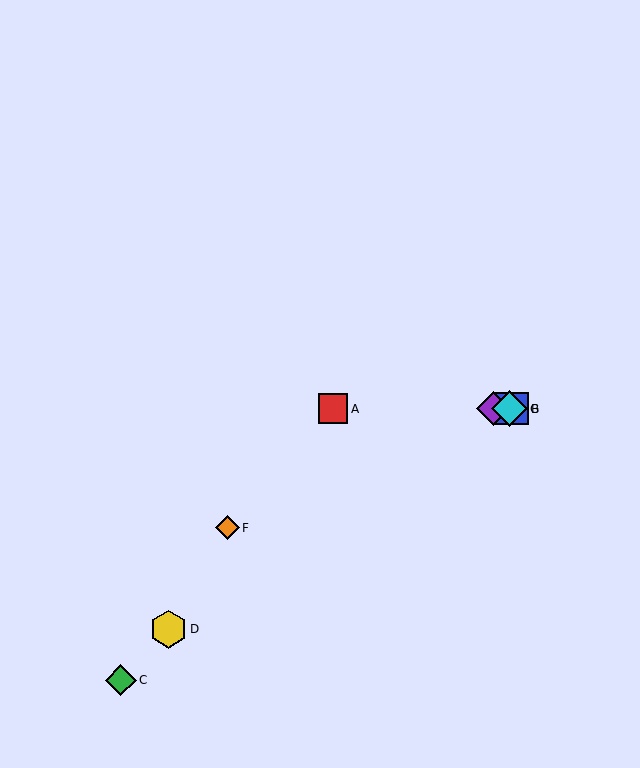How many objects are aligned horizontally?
4 objects (A, B, E, G) are aligned horizontally.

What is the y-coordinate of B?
Object B is at y≈409.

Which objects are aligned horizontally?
Objects A, B, E, G are aligned horizontally.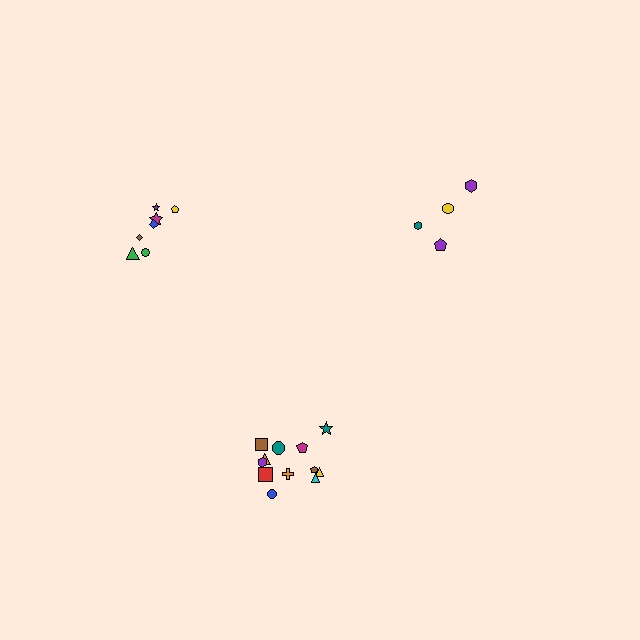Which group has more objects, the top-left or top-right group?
The top-left group.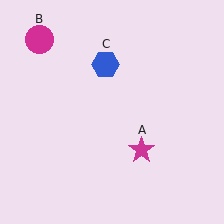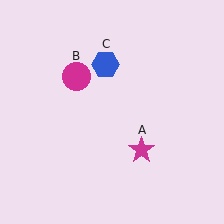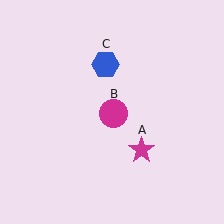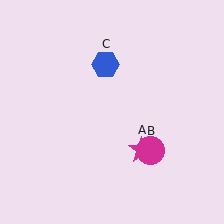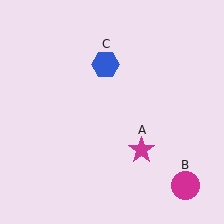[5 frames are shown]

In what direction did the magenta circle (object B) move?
The magenta circle (object B) moved down and to the right.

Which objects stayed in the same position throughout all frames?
Magenta star (object A) and blue hexagon (object C) remained stationary.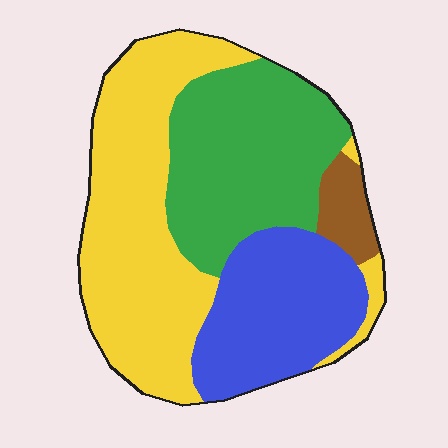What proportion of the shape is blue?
Blue takes up between a sixth and a third of the shape.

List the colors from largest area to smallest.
From largest to smallest: yellow, green, blue, brown.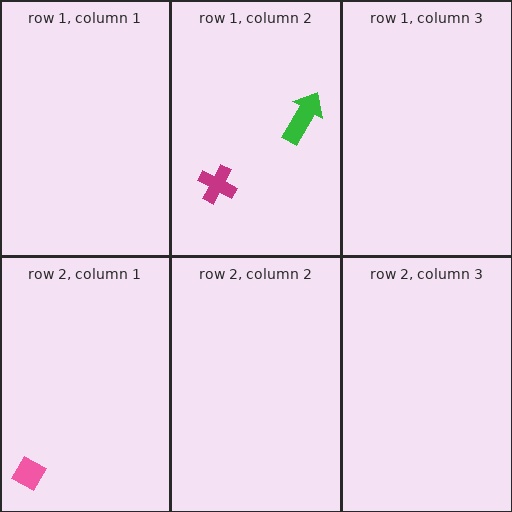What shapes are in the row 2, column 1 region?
The pink diamond.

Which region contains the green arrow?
The row 1, column 2 region.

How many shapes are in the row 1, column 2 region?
2.